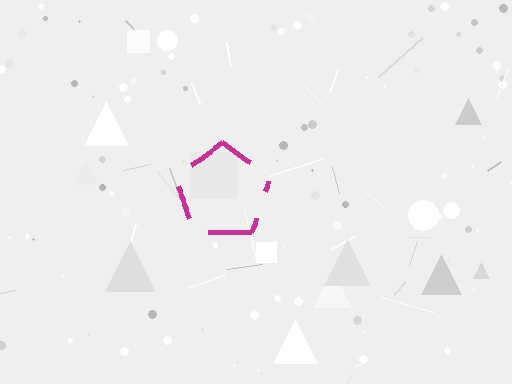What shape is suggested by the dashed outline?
The dashed outline suggests a pentagon.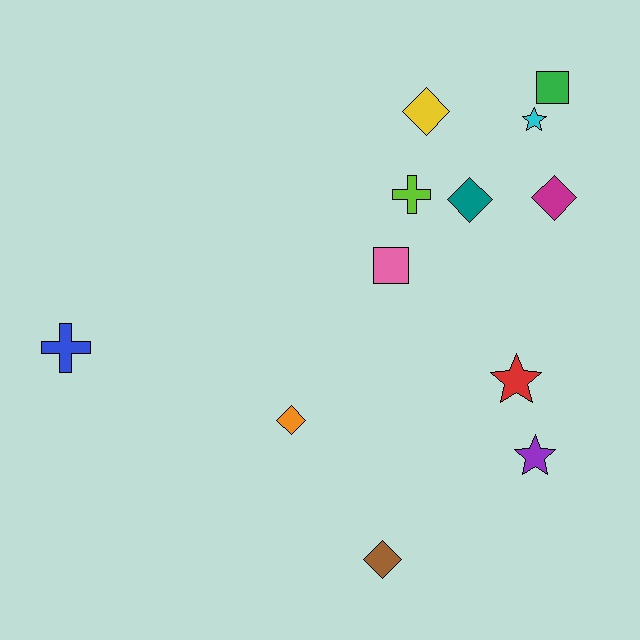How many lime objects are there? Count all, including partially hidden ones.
There is 1 lime object.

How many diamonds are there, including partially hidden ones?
There are 5 diamonds.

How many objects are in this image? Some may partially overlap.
There are 12 objects.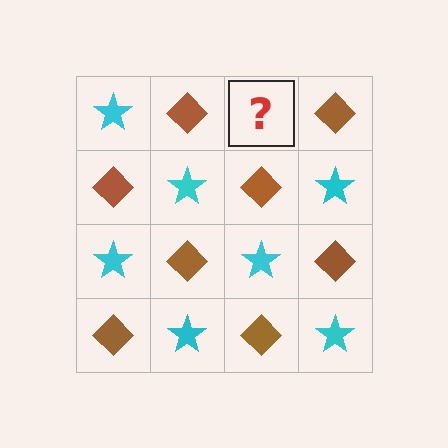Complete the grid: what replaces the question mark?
The question mark should be replaced with a cyan star.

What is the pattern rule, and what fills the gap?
The rule is that it alternates cyan star and brown diamond in a checkerboard pattern. The gap should be filled with a cyan star.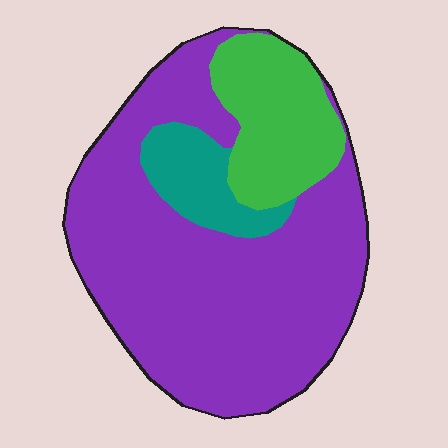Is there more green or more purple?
Purple.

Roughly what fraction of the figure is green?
Green takes up about one fifth (1/5) of the figure.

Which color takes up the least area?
Teal, at roughly 10%.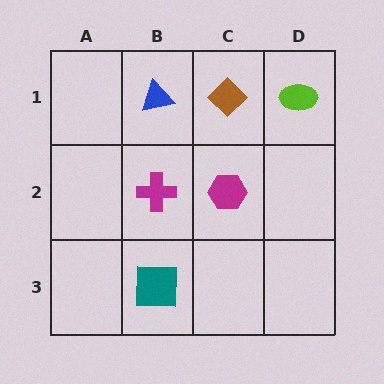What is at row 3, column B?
A teal square.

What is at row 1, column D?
A lime ellipse.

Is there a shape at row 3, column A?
No, that cell is empty.